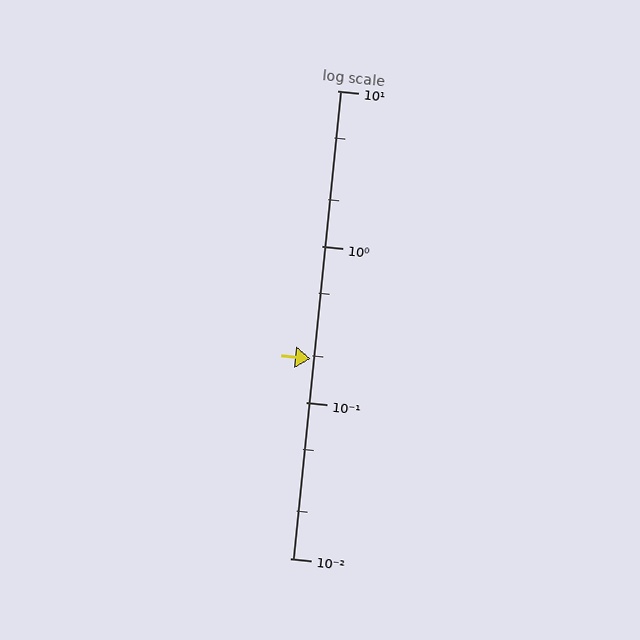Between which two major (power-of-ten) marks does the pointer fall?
The pointer is between 0.1 and 1.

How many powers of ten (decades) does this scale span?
The scale spans 3 decades, from 0.01 to 10.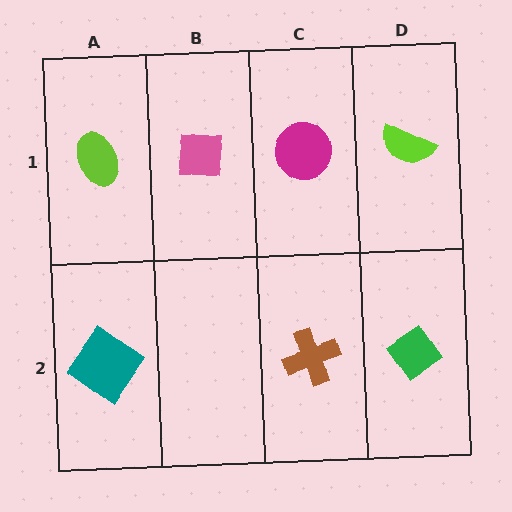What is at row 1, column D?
A lime semicircle.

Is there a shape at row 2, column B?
No, that cell is empty.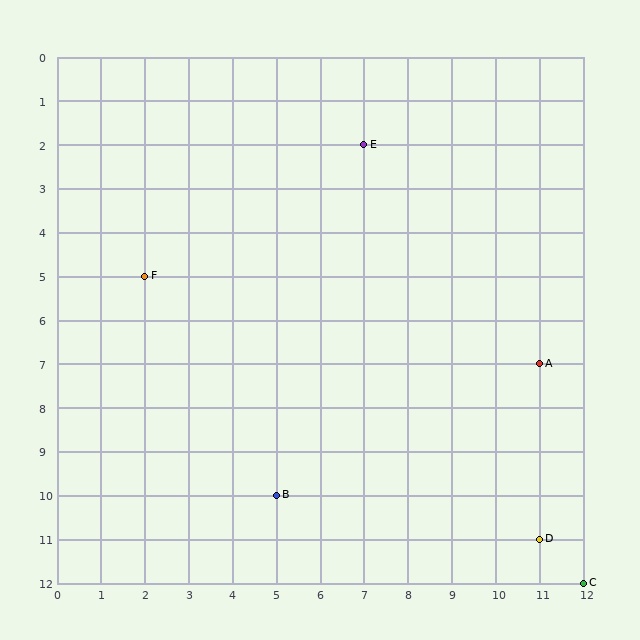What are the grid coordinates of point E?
Point E is at grid coordinates (7, 2).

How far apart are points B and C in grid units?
Points B and C are 7 columns and 2 rows apart (about 7.3 grid units diagonally).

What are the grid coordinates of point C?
Point C is at grid coordinates (12, 12).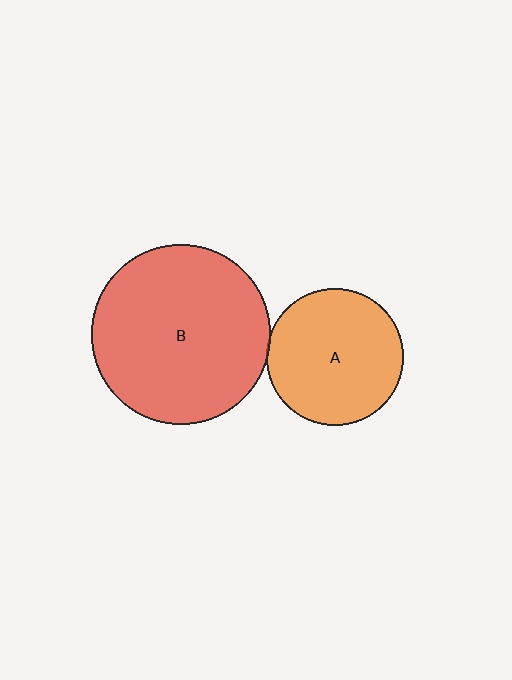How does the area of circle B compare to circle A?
Approximately 1.7 times.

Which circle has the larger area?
Circle B (red).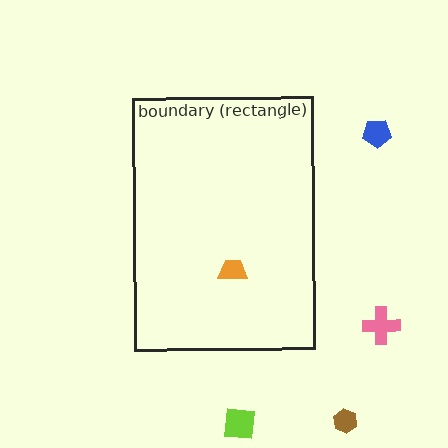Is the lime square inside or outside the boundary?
Outside.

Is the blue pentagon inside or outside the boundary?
Outside.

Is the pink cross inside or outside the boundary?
Outside.